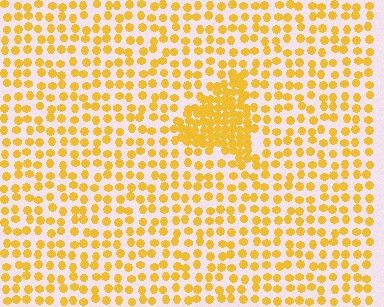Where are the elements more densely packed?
The elements are more densely packed inside the triangle boundary.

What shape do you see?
I see a triangle.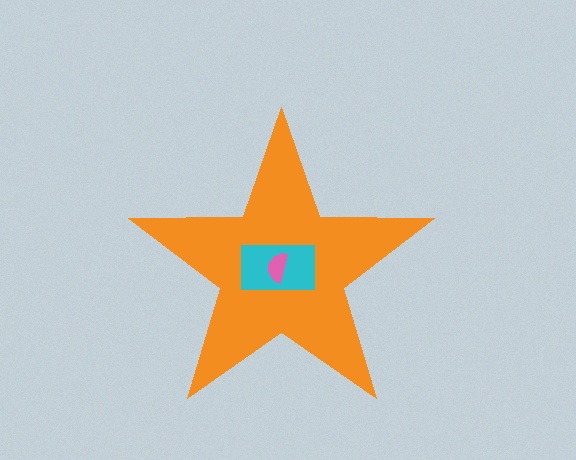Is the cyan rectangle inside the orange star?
Yes.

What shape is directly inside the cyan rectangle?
The pink semicircle.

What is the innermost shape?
The pink semicircle.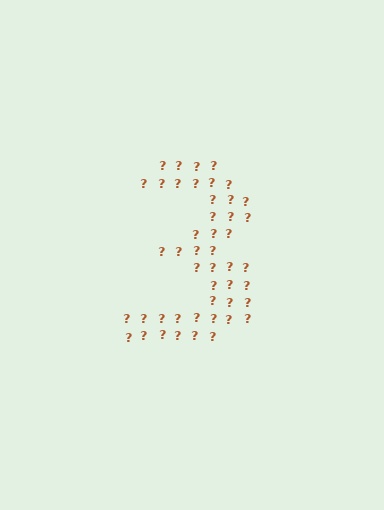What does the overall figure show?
The overall figure shows the digit 3.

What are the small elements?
The small elements are question marks.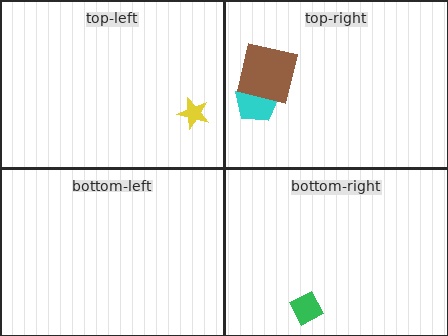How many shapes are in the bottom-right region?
1.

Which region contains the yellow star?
The top-left region.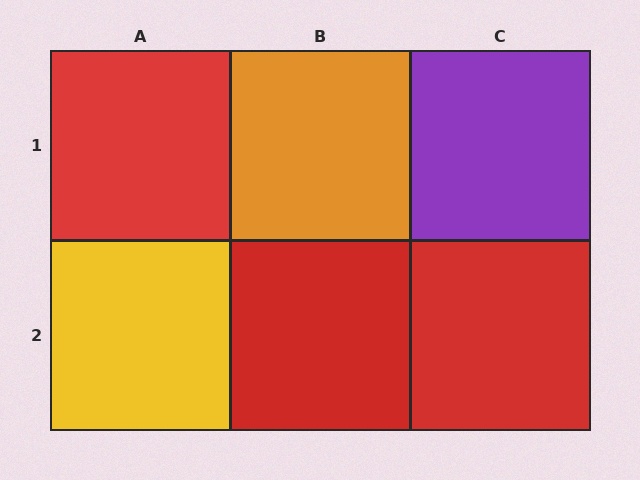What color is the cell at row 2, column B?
Red.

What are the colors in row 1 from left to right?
Red, orange, purple.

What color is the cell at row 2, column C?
Red.